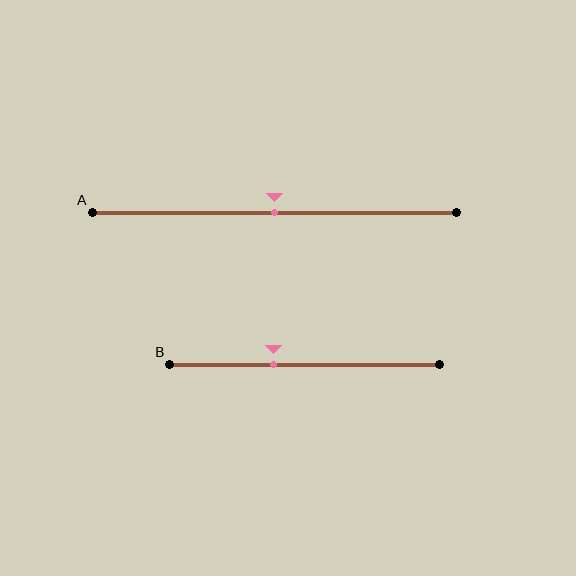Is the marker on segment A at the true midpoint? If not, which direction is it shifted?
Yes, the marker on segment A is at the true midpoint.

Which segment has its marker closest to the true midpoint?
Segment A has its marker closest to the true midpoint.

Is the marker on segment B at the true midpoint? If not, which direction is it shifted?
No, the marker on segment B is shifted to the left by about 11% of the segment length.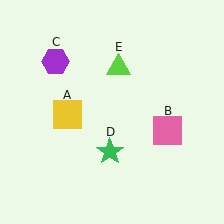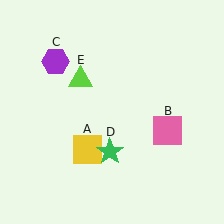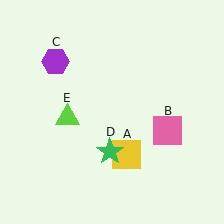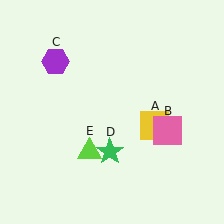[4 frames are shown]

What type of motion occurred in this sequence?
The yellow square (object A), lime triangle (object E) rotated counterclockwise around the center of the scene.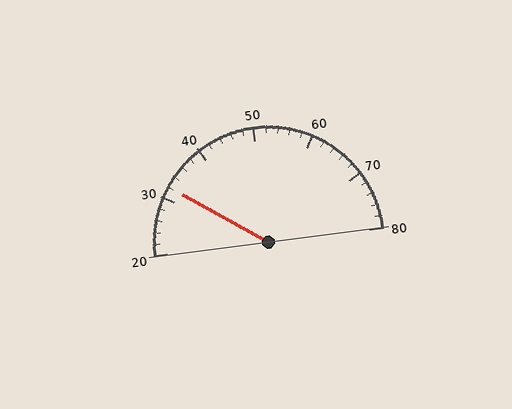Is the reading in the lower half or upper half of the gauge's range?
The reading is in the lower half of the range (20 to 80).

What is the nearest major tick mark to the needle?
The nearest major tick mark is 30.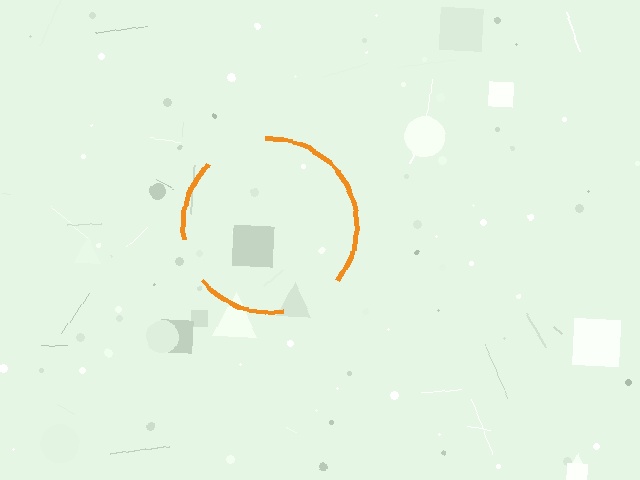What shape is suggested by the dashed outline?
The dashed outline suggests a circle.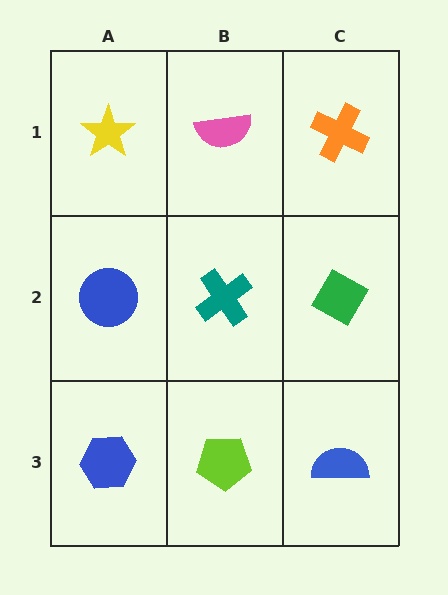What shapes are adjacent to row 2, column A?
A yellow star (row 1, column A), a blue hexagon (row 3, column A), a teal cross (row 2, column B).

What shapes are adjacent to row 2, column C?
An orange cross (row 1, column C), a blue semicircle (row 3, column C), a teal cross (row 2, column B).